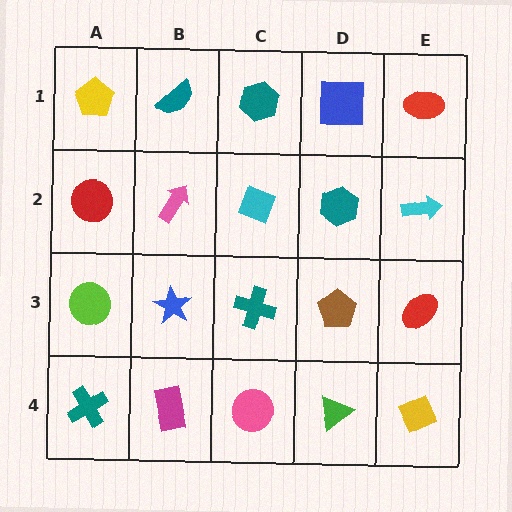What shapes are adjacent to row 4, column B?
A blue star (row 3, column B), a teal cross (row 4, column A), a pink circle (row 4, column C).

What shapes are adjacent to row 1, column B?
A pink arrow (row 2, column B), a yellow pentagon (row 1, column A), a teal hexagon (row 1, column C).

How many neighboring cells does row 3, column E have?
3.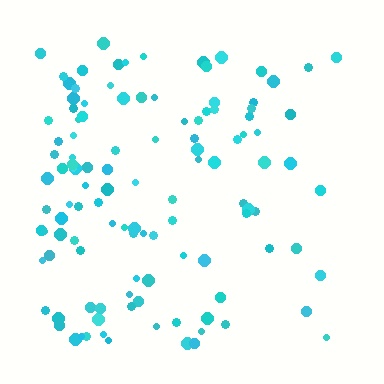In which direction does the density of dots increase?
From right to left, with the left side densest.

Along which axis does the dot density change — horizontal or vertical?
Horizontal.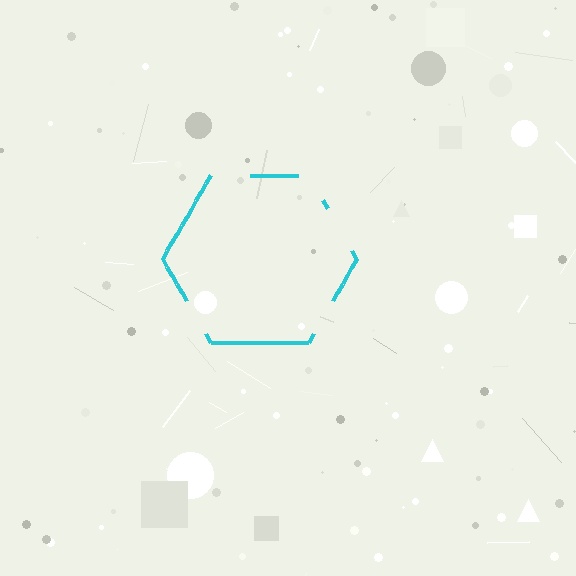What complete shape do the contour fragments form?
The contour fragments form a hexagon.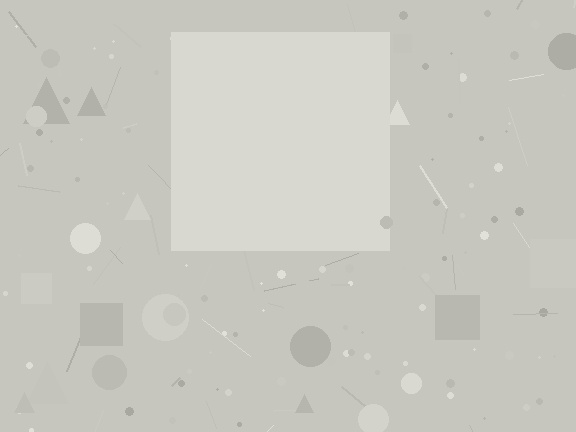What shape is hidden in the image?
A square is hidden in the image.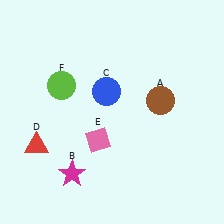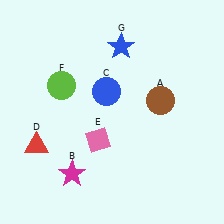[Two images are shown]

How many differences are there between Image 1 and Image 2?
There is 1 difference between the two images.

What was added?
A blue star (G) was added in Image 2.